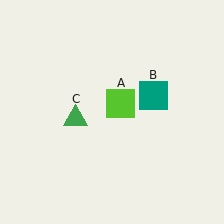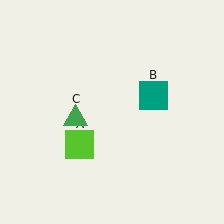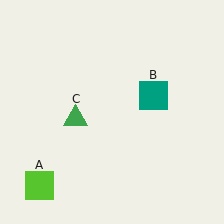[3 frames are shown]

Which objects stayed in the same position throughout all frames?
Teal square (object B) and green triangle (object C) remained stationary.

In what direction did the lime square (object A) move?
The lime square (object A) moved down and to the left.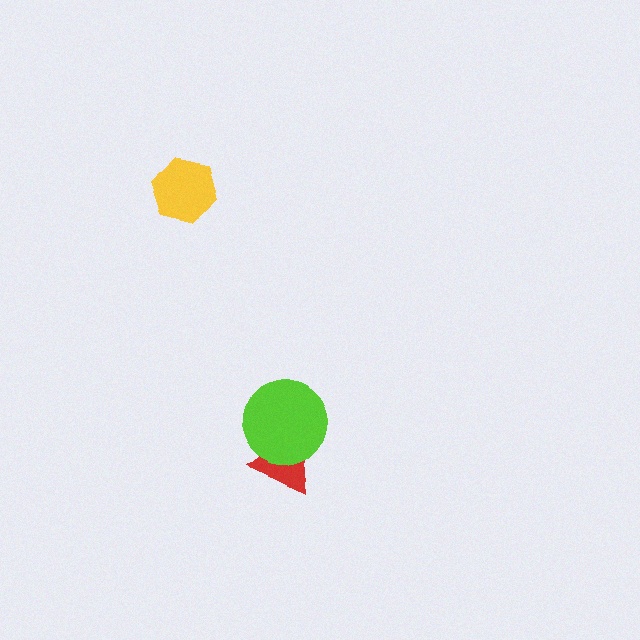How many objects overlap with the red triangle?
1 object overlaps with the red triangle.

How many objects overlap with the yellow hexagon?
0 objects overlap with the yellow hexagon.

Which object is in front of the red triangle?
The lime circle is in front of the red triangle.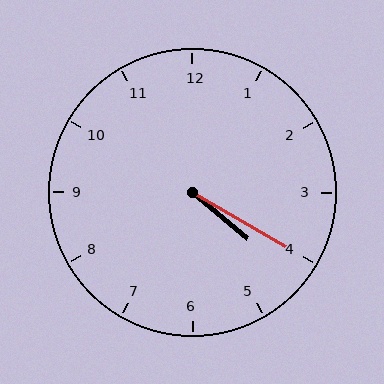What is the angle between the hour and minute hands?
Approximately 10 degrees.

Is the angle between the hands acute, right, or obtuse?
It is acute.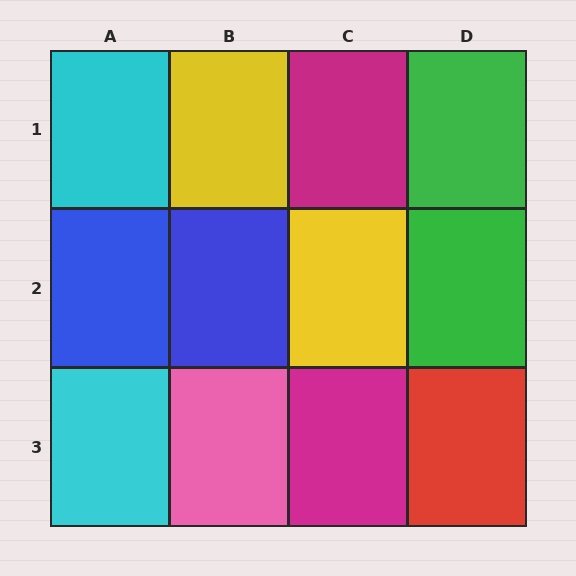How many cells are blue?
2 cells are blue.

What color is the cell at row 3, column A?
Cyan.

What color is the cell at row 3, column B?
Pink.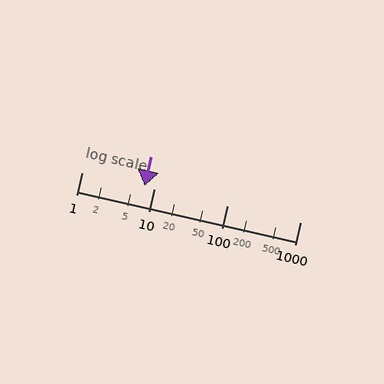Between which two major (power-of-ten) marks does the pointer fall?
The pointer is between 1 and 10.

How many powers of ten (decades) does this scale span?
The scale spans 3 decades, from 1 to 1000.